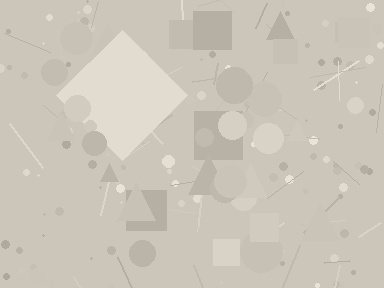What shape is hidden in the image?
A diamond is hidden in the image.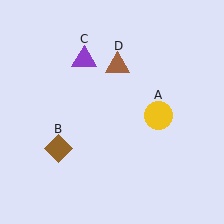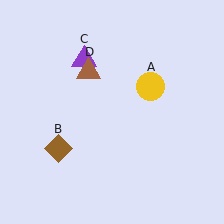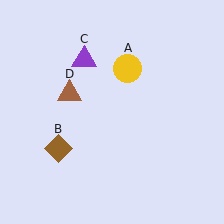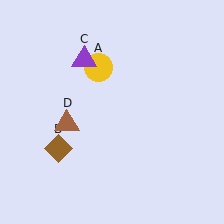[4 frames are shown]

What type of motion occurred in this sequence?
The yellow circle (object A), brown triangle (object D) rotated counterclockwise around the center of the scene.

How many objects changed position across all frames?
2 objects changed position: yellow circle (object A), brown triangle (object D).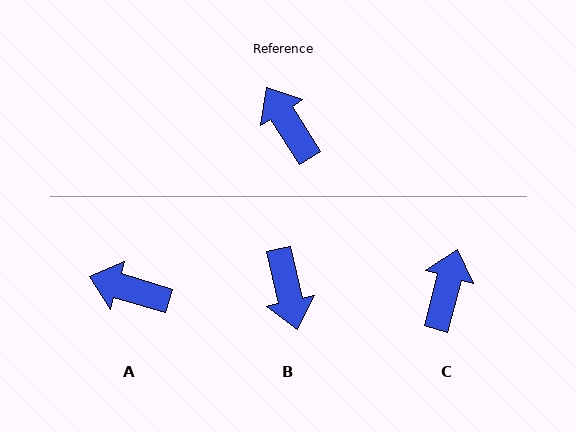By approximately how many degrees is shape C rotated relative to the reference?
Approximately 47 degrees clockwise.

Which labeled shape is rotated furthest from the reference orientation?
B, about 161 degrees away.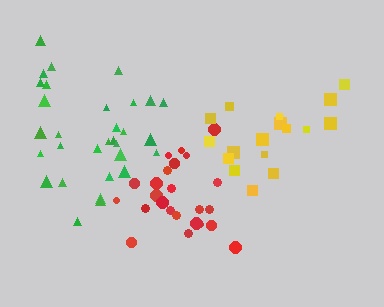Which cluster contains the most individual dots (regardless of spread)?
Green (32).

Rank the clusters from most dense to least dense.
red, green, yellow.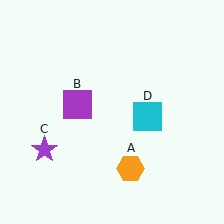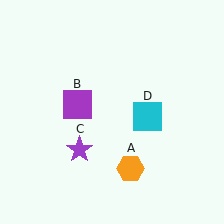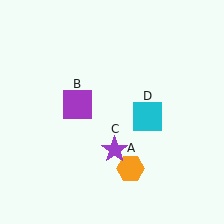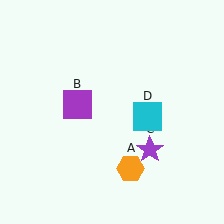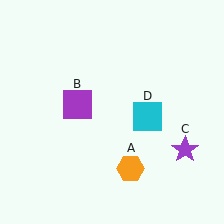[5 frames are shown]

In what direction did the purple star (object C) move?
The purple star (object C) moved right.